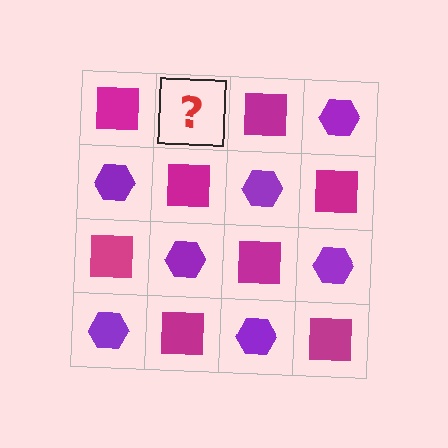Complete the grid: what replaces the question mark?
The question mark should be replaced with a purple hexagon.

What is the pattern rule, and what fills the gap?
The rule is that it alternates magenta square and purple hexagon in a checkerboard pattern. The gap should be filled with a purple hexagon.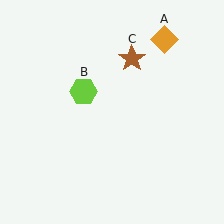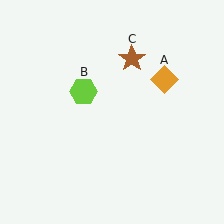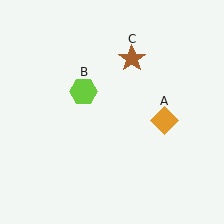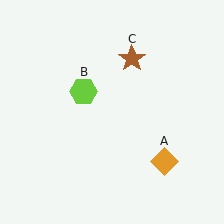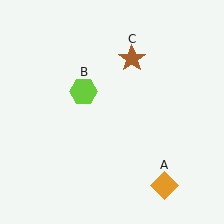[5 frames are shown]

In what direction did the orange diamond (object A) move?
The orange diamond (object A) moved down.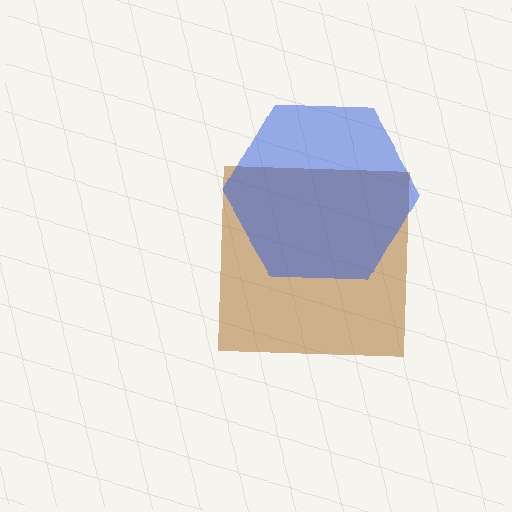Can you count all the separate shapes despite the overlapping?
Yes, there are 2 separate shapes.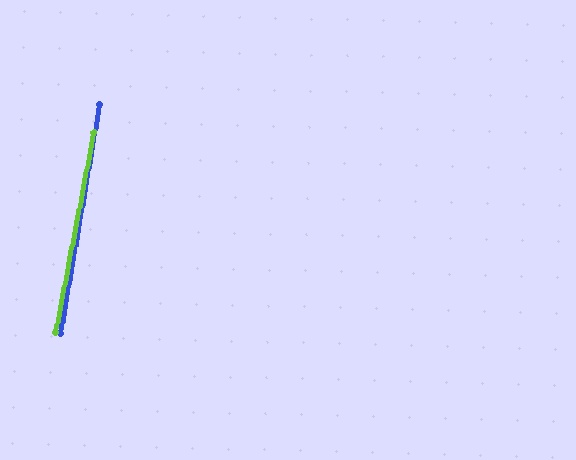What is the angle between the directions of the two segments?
Approximately 1 degree.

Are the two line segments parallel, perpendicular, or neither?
Parallel — their directions differ by only 1.4°.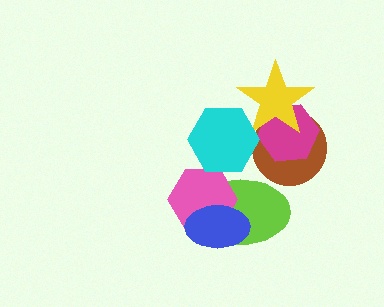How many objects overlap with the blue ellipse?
2 objects overlap with the blue ellipse.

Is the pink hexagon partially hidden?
Yes, it is partially covered by another shape.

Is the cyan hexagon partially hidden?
No, no other shape covers it.